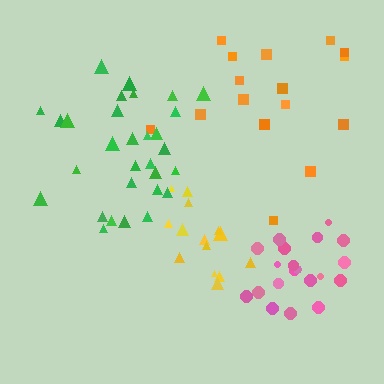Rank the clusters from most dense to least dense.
pink, yellow, green, orange.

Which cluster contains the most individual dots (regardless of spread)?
Green (30).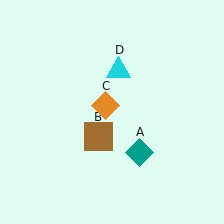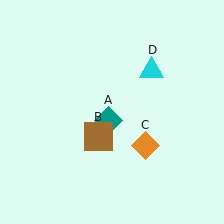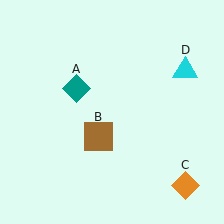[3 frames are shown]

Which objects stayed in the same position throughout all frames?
Brown square (object B) remained stationary.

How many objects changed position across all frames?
3 objects changed position: teal diamond (object A), orange diamond (object C), cyan triangle (object D).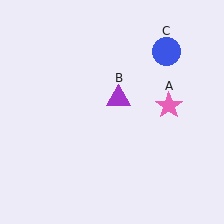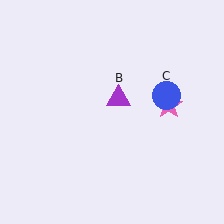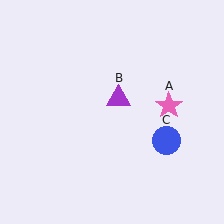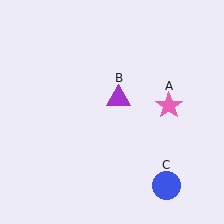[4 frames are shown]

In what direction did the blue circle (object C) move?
The blue circle (object C) moved down.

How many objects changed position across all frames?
1 object changed position: blue circle (object C).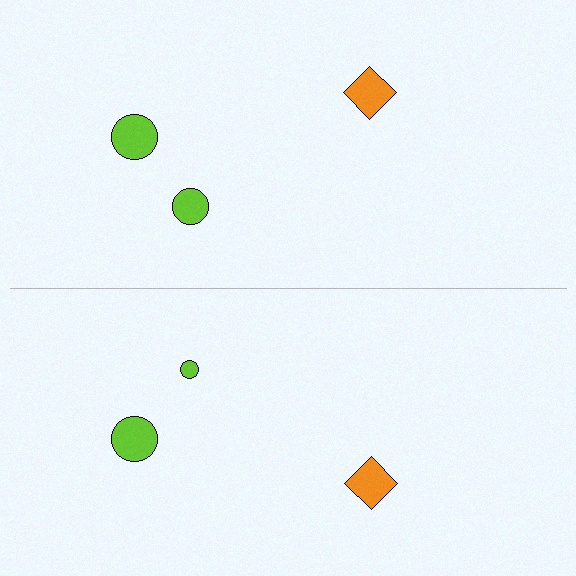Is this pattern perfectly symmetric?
No, the pattern is not perfectly symmetric. The lime circle on the bottom side has a different size than its mirror counterpart.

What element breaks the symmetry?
The lime circle on the bottom side has a different size than its mirror counterpart.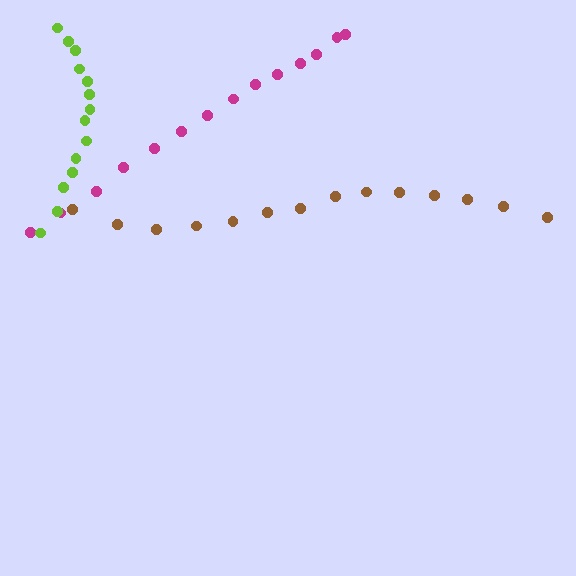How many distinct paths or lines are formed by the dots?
There are 3 distinct paths.